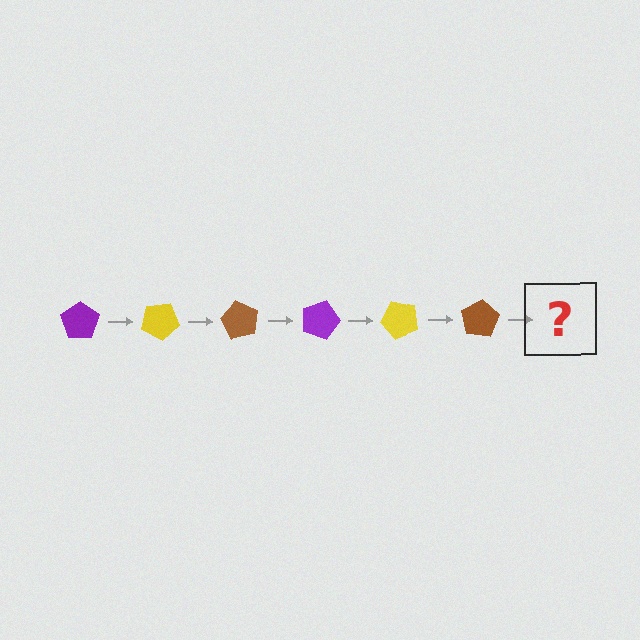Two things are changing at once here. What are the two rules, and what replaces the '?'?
The two rules are that it rotates 30 degrees each step and the color cycles through purple, yellow, and brown. The '?' should be a purple pentagon, rotated 180 degrees from the start.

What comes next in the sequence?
The next element should be a purple pentagon, rotated 180 degrees from the start.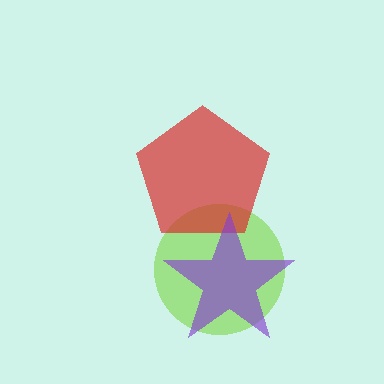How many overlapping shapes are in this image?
There are 3 overlapping shapes in the image.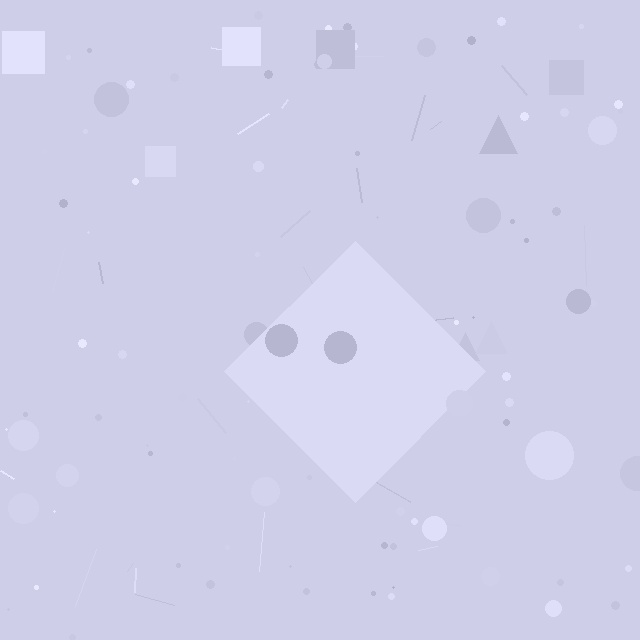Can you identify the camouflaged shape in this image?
The camouflaged shape is a diamond.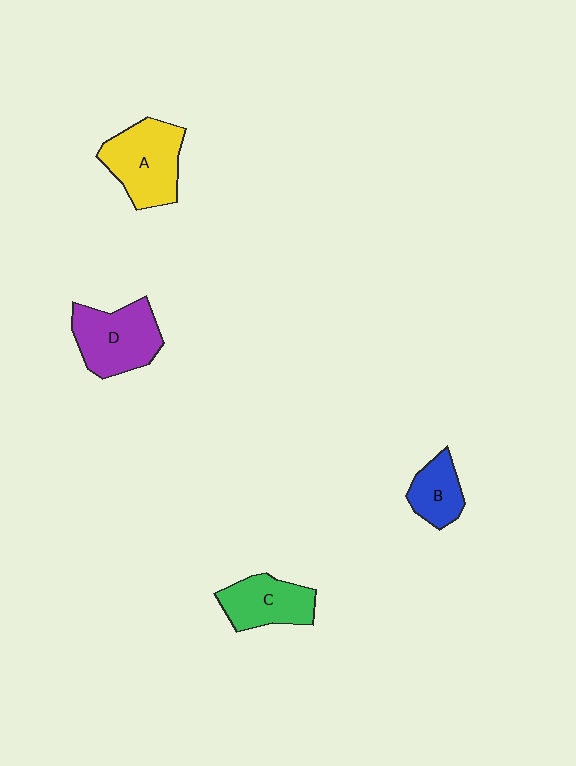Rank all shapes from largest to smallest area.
From largest to smallest: A (yellow), D (purple), C (green), B (blue).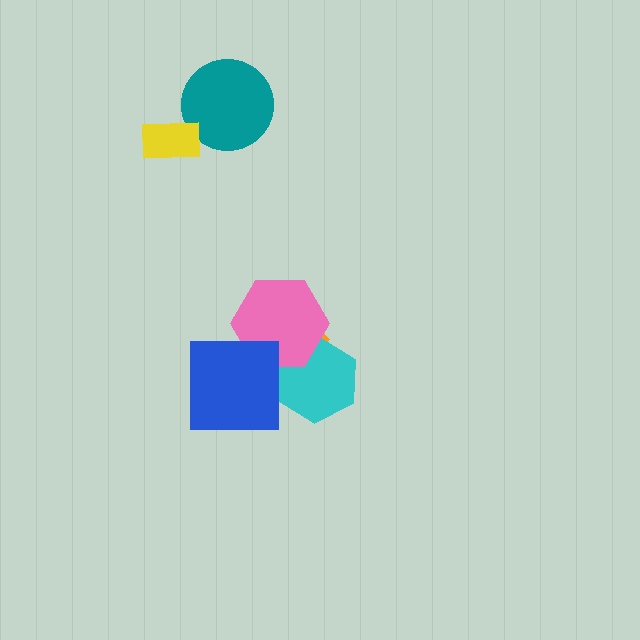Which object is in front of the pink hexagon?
The blue square is in front of the pink hexagon.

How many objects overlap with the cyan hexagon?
2 objects overlap with the cyan hexagon.